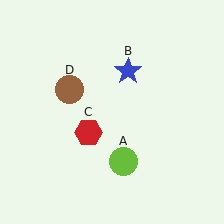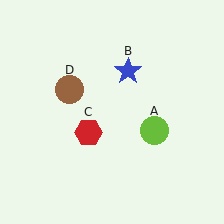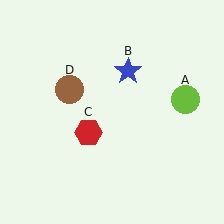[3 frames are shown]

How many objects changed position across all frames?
1 object changed position: lime circle (object A).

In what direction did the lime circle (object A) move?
The lime circle (object A) moved up and to the right.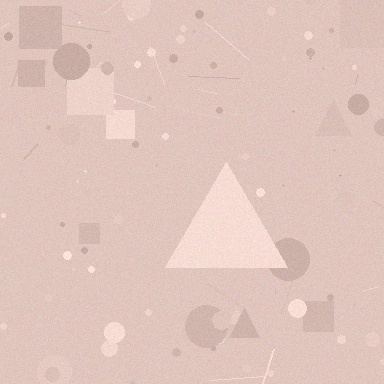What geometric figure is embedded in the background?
A triangle is embedded in the background.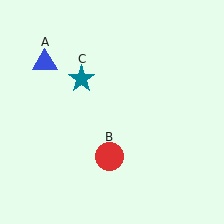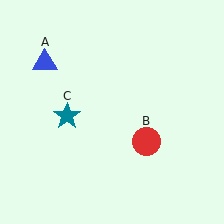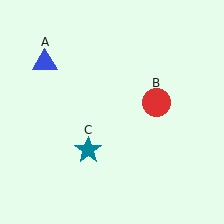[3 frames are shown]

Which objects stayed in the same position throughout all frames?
Blue triangle (object A) remained stationary.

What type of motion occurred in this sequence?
The red circle (object B), teal star (object C) rotated counterclockwise around the center of the scene.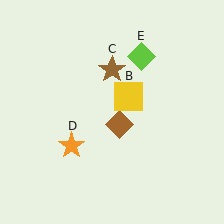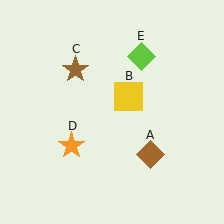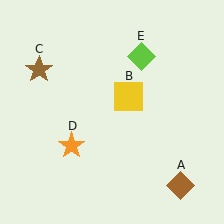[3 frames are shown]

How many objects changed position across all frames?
2 objects changed position: brown diamond (object A), brown star (object C).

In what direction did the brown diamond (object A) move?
The brown diamond (object A) moved down and to the right.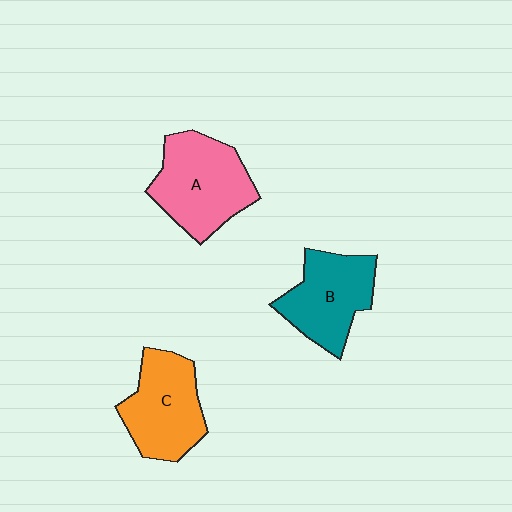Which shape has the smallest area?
Shape B (teal).